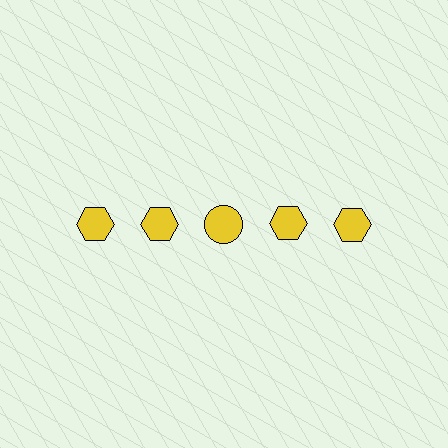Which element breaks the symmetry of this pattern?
The yellow circle in the top row, center column breaks the symmetry. All other shapes are yellow hexagons.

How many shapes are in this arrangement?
There are 5 shapes arranged in a grid pattern.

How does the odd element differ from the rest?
It has a different shape: circle instead of hexagon.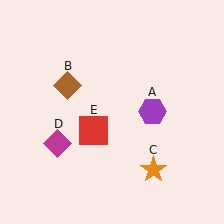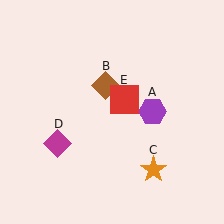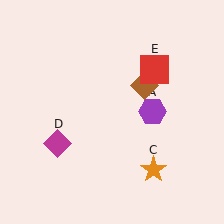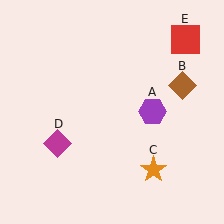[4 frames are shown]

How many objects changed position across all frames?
2 objects changed position: brown diamond (object B), red square (object E).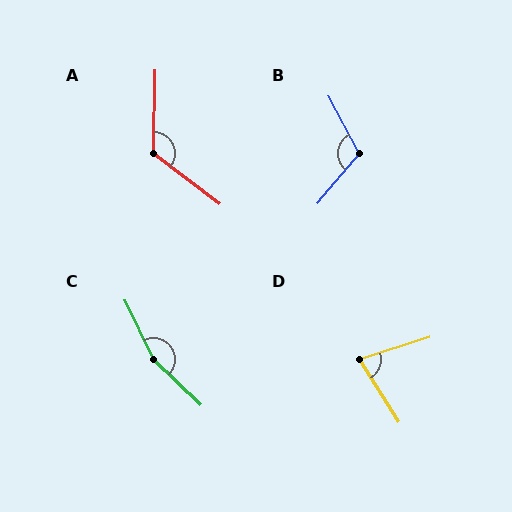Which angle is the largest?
C, at approximately 159 degrees.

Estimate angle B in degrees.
Approximately 112 degrees.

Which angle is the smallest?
D, at approximately 75 degrees.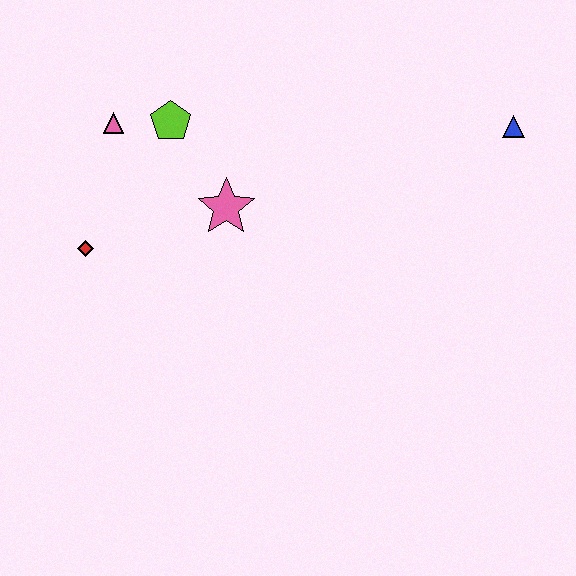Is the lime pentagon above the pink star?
Yes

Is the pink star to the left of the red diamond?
No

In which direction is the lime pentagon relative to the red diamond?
The lime pentagon is above the red diamond.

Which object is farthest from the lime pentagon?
The blue triangle is farthest from the lime pentagon.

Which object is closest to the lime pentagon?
The pink triangle is closest to the lime pentagon.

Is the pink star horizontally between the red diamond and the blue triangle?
Yes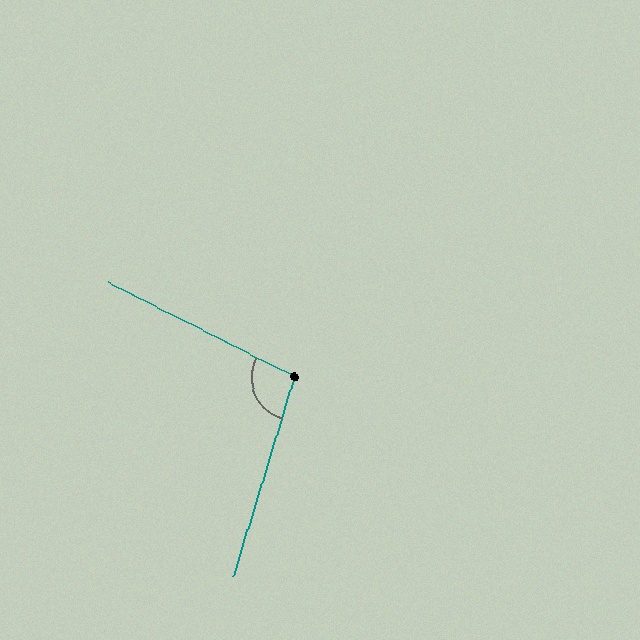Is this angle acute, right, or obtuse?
It is obtuse.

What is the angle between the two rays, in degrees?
Approximately 100 degrees.